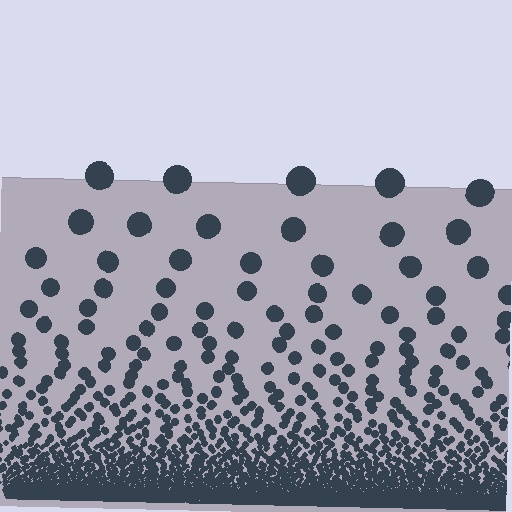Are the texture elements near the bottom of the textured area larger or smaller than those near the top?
Smaller. The gradient is inverted — elements near the bottom are smaller and denser.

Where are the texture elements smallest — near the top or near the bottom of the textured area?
Near the bottom.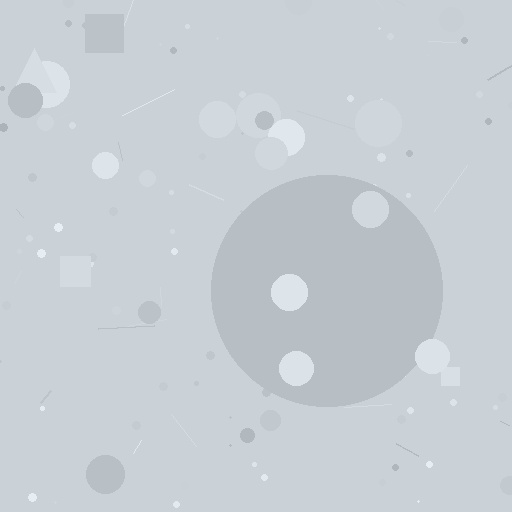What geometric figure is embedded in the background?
A circle is embedded in the background.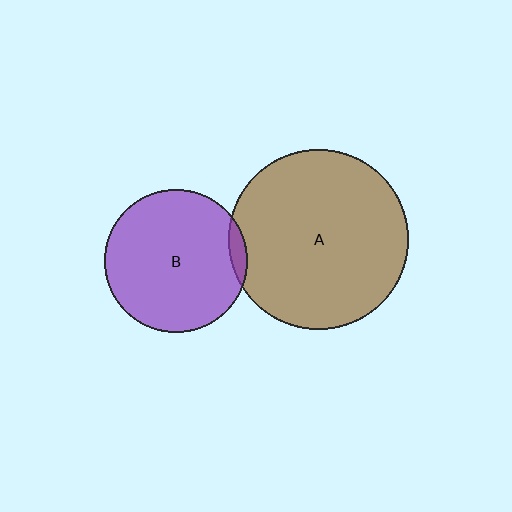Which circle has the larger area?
Circle A (brown).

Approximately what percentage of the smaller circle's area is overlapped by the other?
Approximately 5%.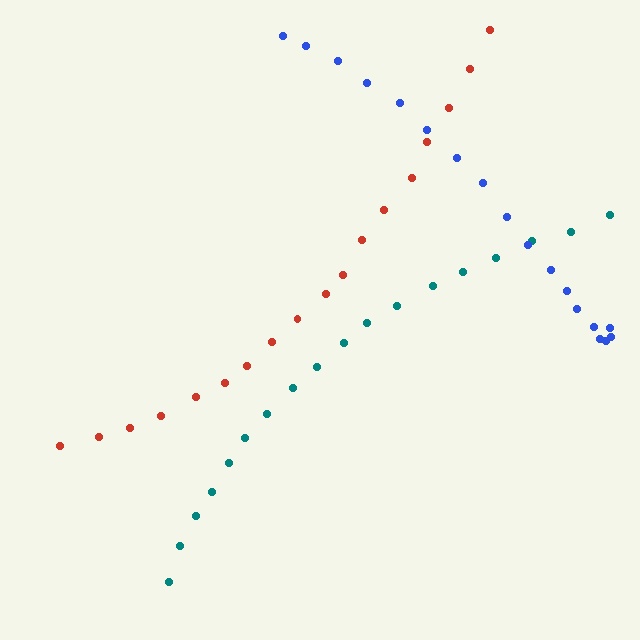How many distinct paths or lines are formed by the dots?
There are 3 distinct paths.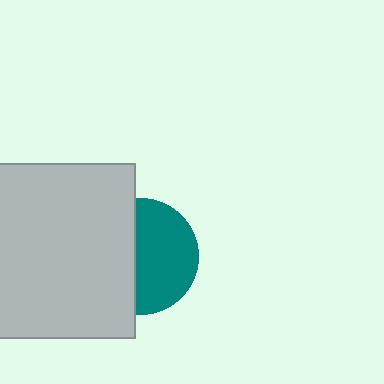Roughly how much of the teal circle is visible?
About half of it is visible (roughly 55%).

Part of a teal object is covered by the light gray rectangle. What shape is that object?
It is a circle.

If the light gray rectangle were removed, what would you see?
You would see the complete teal circle.